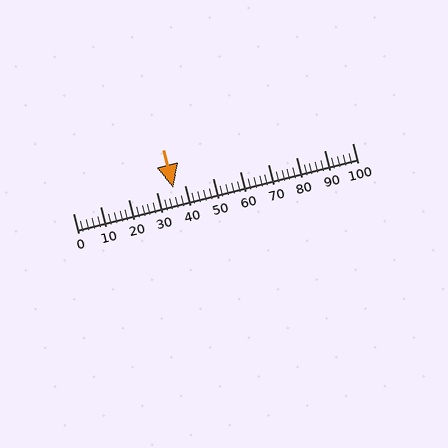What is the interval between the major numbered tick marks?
The major tick marks are spaced 10 units apart.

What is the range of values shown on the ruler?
The ruler shows values from 0 to 100.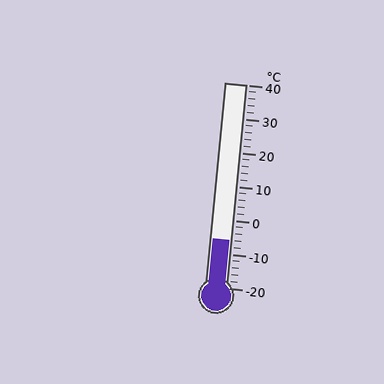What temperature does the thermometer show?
The thermometer shows approximately -6°C.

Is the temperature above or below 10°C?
The temperature is below 10°C.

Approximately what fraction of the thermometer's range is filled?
The thermometer is filled to approximately 25% of its range.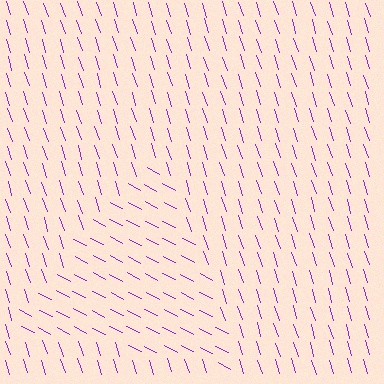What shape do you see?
I see a triangle.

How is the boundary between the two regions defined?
The boundary is defined purely by a change in line orientation (approximately 45 degrees difference). All lines are the same color and thickness.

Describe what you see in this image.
The image is filled with small purple line segments. A triangle region in the image has lines oriented differently from the surrounding lines, creating a visible texture boundary.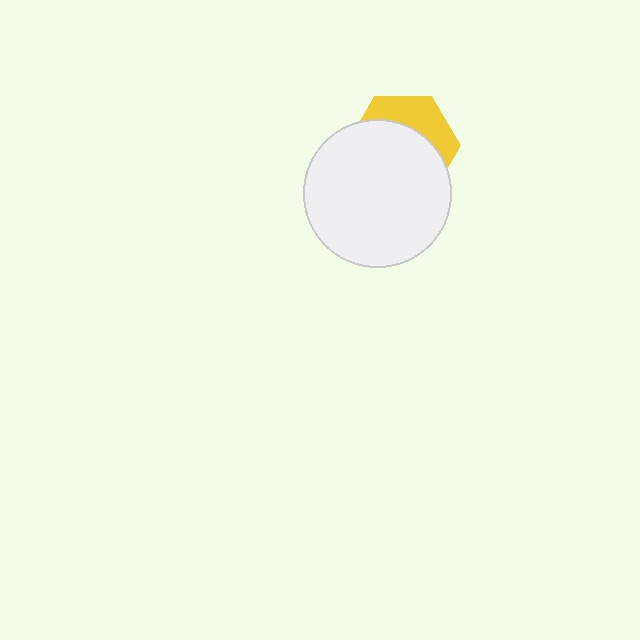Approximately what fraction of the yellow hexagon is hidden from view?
Roughly 66% of the yellow hexagon is hidden behind the white circle.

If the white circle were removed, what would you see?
You would see the complete yellow hexagon.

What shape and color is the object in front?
The object in front is a white circle.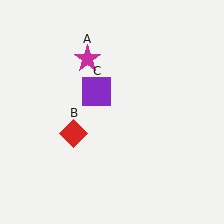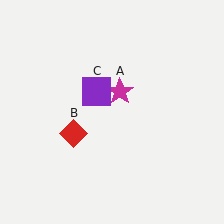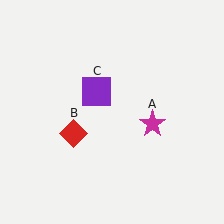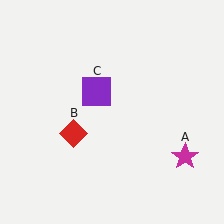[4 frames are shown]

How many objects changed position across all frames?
1 object changed position: magenta star (object A).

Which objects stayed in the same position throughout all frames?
Red diamond (object B) and purple square (object C) remained stationary.